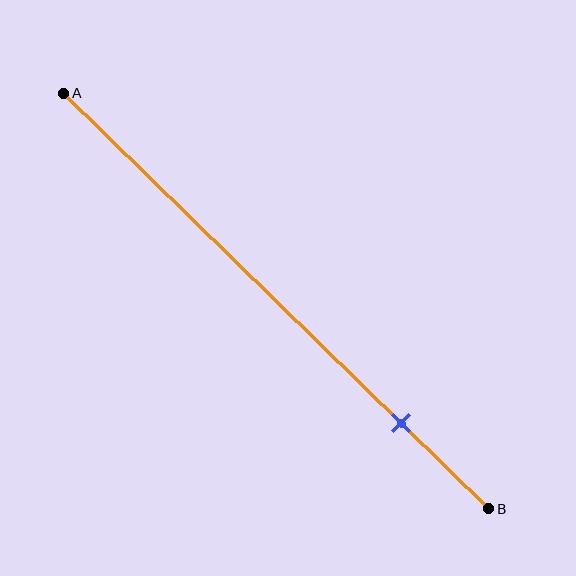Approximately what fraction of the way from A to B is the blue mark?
The blue mark is approximately 80% of the way from A to B.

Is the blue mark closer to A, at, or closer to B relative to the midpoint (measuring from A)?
The blue mark is closer to point B than the midpoint of segment AB.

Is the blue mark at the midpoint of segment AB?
No, the mark is at about 80% from A, not at the 50% midpoint.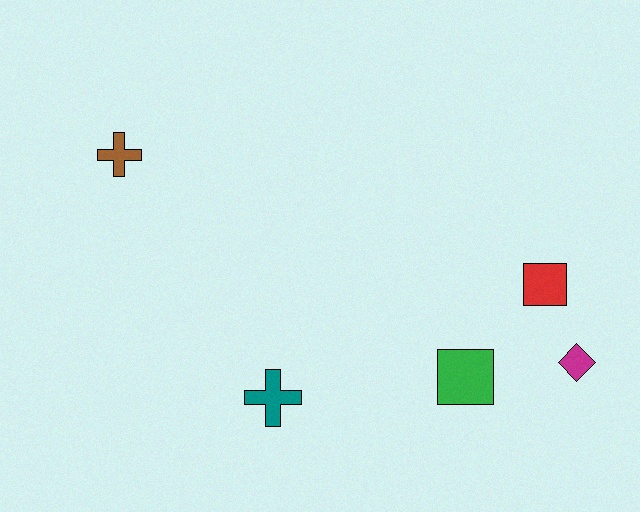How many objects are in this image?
There are 5 objects.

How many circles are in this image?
There are no circles.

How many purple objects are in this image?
There are no purple objects.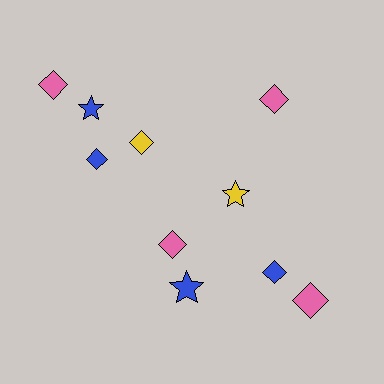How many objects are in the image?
There are 10 objects.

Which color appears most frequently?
Pink, with 4 objects.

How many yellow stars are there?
There is 1 yellow star.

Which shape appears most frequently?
Diamond, with 7 objects.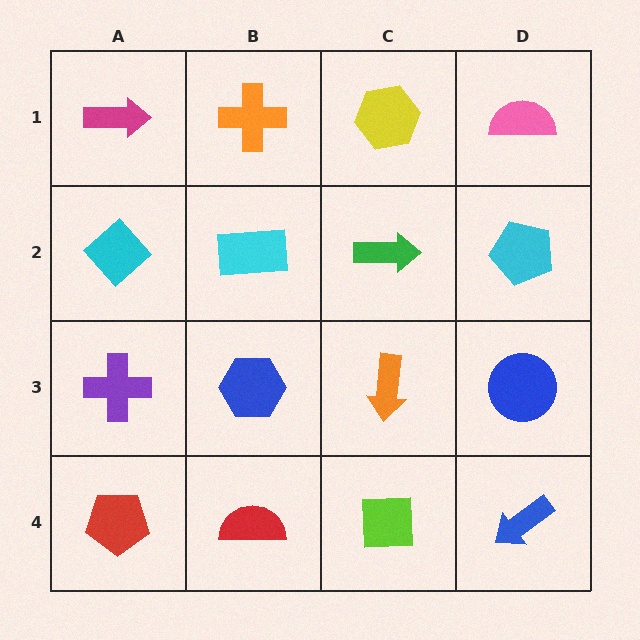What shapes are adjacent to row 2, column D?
A pink semicircle (row 1, column D), a blue circle (row 3, column D), a green arrow (row 2, column C).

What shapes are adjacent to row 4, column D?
A blue circle (row 3, column D), a lime square (row 4, column C).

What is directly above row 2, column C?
A yellow hexagon.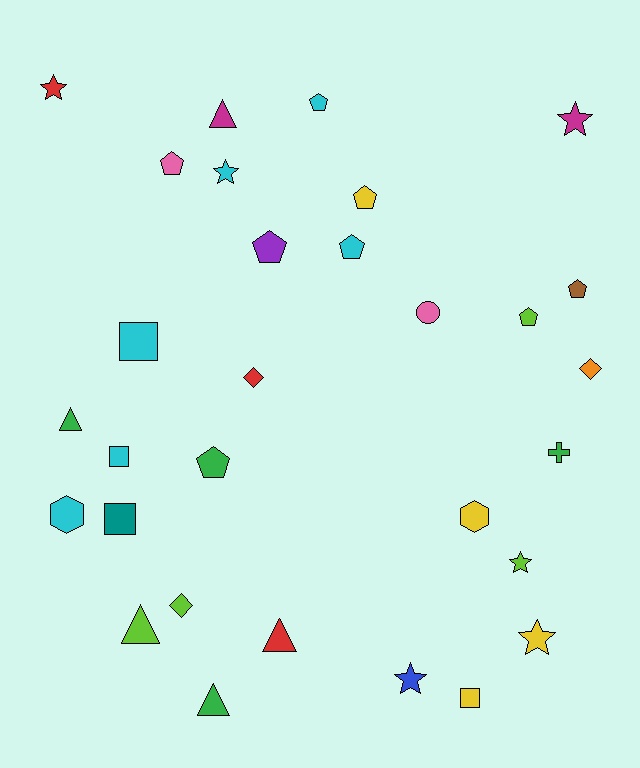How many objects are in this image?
There are 30 objects.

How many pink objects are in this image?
There are 2 pink objects.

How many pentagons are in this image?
There are 8 pentagons.